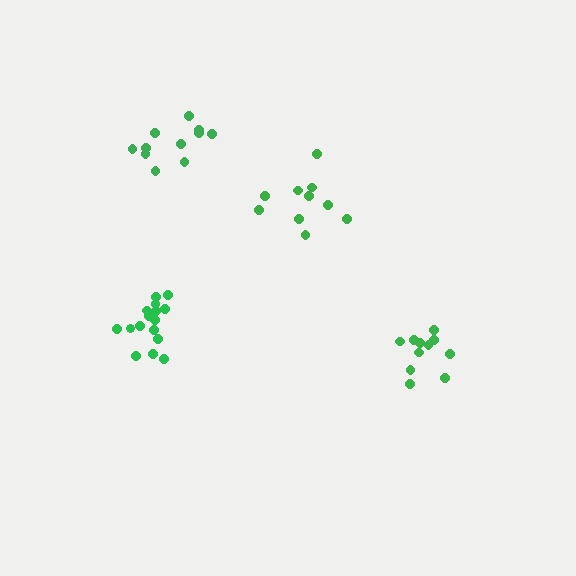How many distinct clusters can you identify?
There are 4 distinct clusters.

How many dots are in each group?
Group 1: 11 dots, Group 2: 16 dots, Group 3: 10 dots, Group 4: 11 dots (48 total).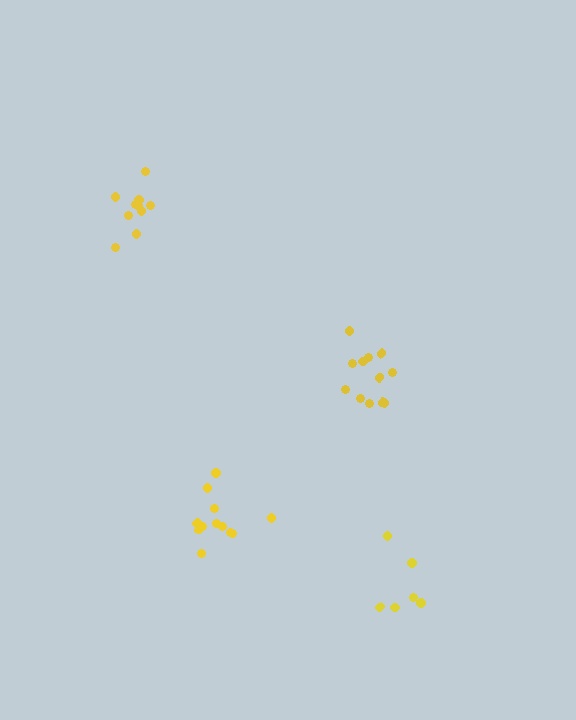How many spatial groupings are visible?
There are 4 spatial groupings.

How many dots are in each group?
Group 1: 10 dots, Group 2: 12 dots, Group 3: 6 dots, Group 4: 12 dots (40 total).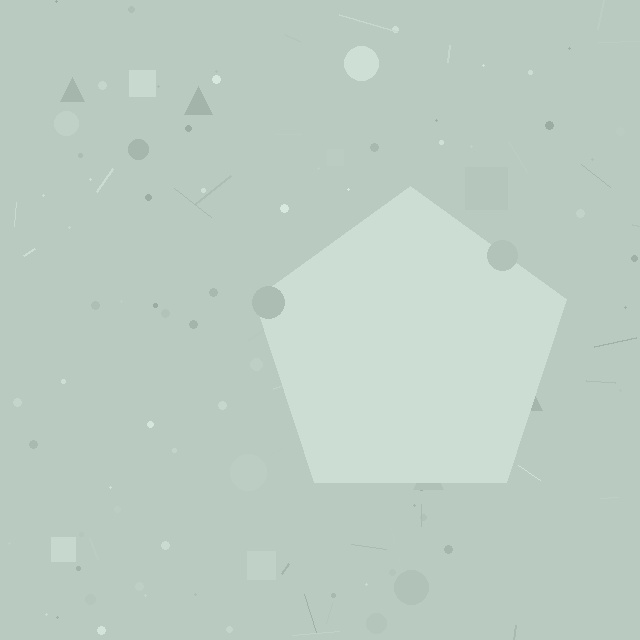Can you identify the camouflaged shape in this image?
The camouflaged shape is a pentagon.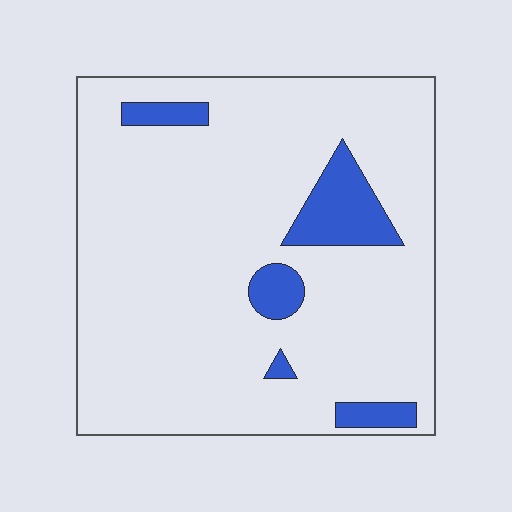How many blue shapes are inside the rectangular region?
5.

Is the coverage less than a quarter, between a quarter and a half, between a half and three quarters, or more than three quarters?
Less than a quarter.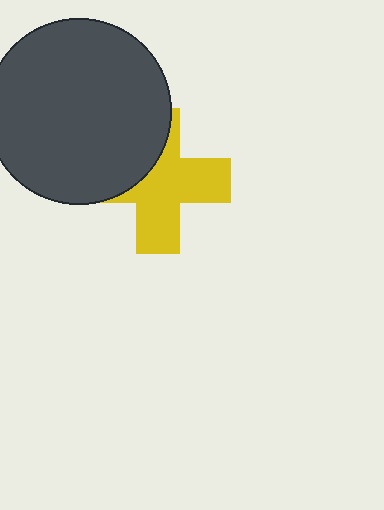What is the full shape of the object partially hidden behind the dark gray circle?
The partially hidden object is a yellow cross.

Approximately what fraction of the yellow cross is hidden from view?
Roughly 36% of the yellow cross is hidden behind the dark gray circle.